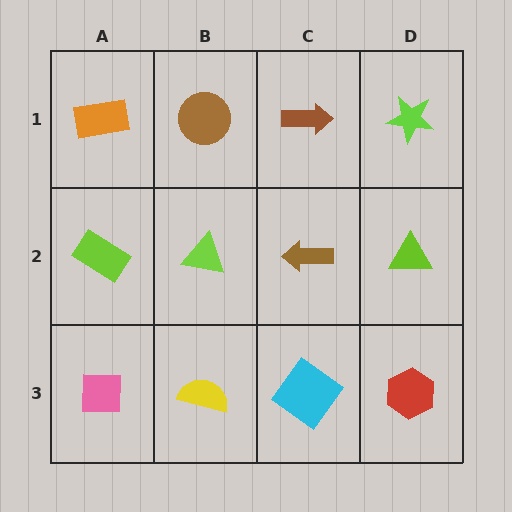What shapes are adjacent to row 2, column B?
A brown circle (row 1, column B), a yellow semicircle (row 3, column B), a lime rectangle (row 2, column A), a brown arrow (row 2, column C).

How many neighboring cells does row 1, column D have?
2.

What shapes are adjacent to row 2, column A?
An orange rectangle (row 1, column A), a pink square (row 3, column A), a lime triangle (row 2, column B).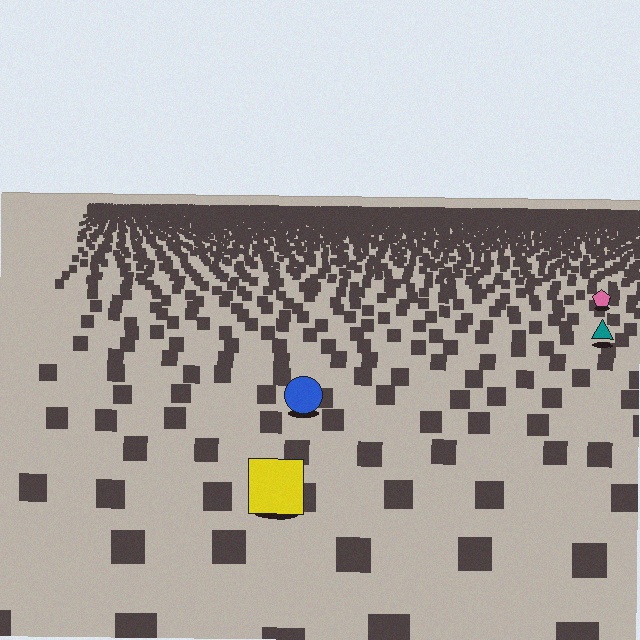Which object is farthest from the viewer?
The pink pentagon is farthest from the viewer. It appears smaller and the ground texture around it is denser.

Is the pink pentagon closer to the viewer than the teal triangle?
No. The teal triangle is closer — you can tell from the texture gradient: the ground texture is coarser near it.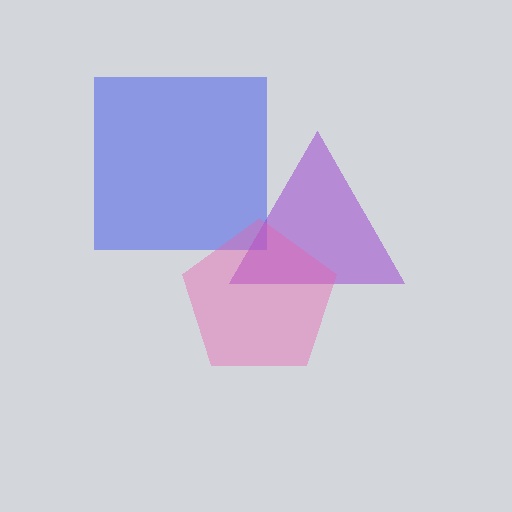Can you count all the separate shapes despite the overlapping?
Yes, there are 3 separate shapes.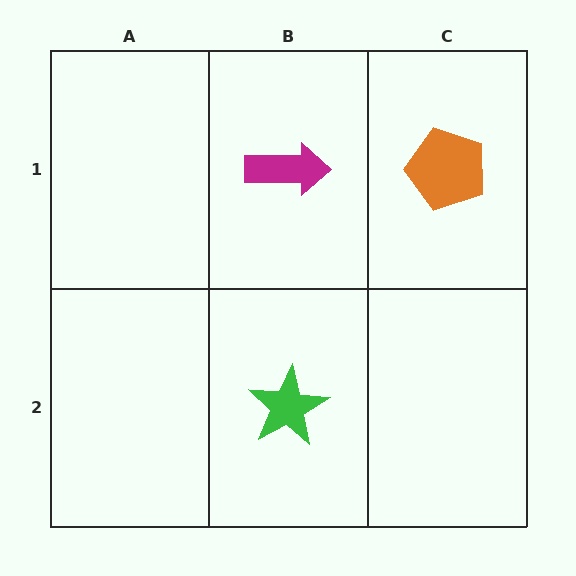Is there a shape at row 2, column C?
No, that cell is empty.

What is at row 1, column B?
A magenta arrow.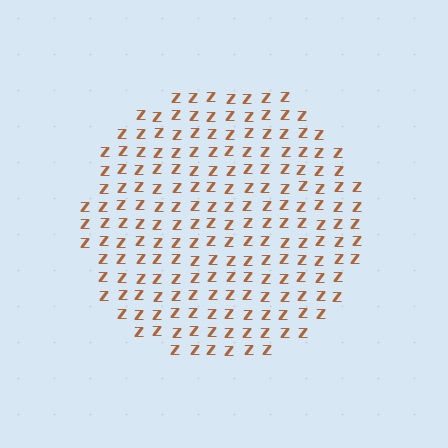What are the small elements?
The small elements are letter Z's.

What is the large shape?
The large shape is a circle.